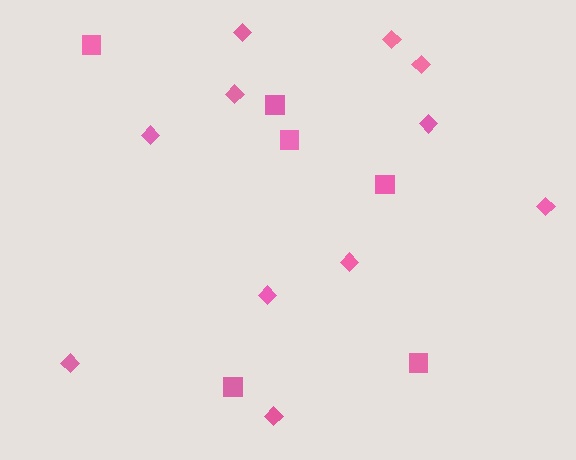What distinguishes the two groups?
There are 2 groups: one group of diamonds (11) and one group of squares (6).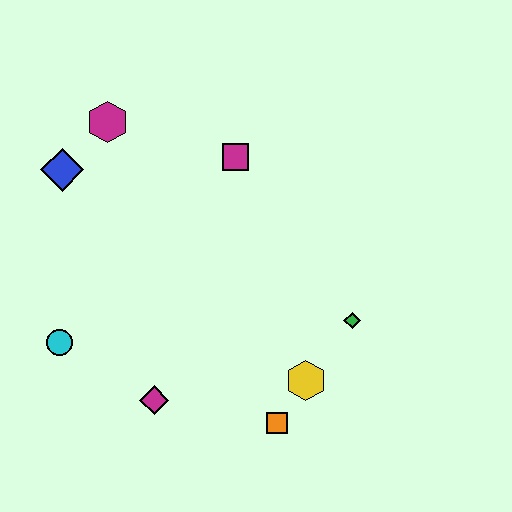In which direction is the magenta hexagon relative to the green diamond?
The magenta hexagon is to the left of the green diamond.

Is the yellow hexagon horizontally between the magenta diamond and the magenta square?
No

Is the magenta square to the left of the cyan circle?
No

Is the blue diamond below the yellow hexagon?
No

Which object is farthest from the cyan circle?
The green diamond is farthest from the cyan circle.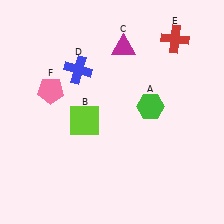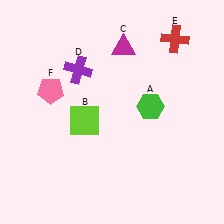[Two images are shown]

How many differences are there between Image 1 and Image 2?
There is 1 difference between the two images.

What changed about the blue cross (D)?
In Image 1, D is blue. In Image 2, it changed to purple.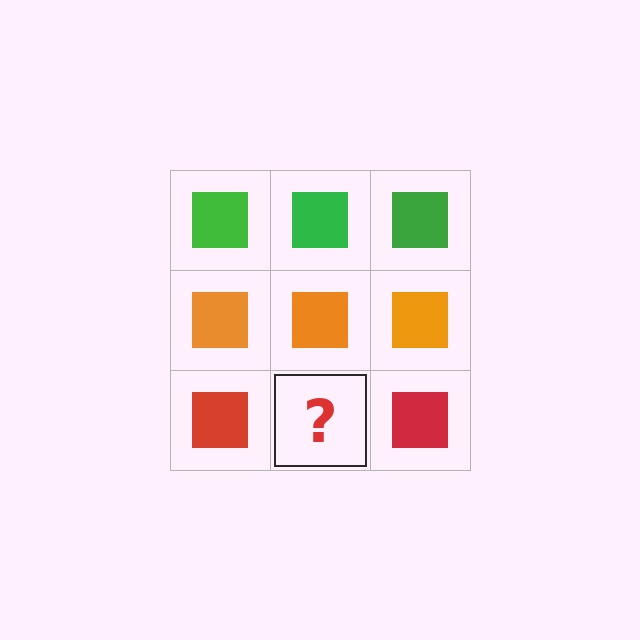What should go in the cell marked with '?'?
The missing cell should contain a red square.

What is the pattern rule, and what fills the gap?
The rule is that each row has a consistent color. The gap should be filled with a red square.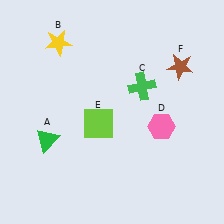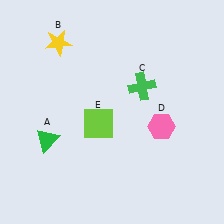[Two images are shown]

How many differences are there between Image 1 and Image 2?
There is 1 difference between the two images.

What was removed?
The brown star (F) was removed in Image 2.